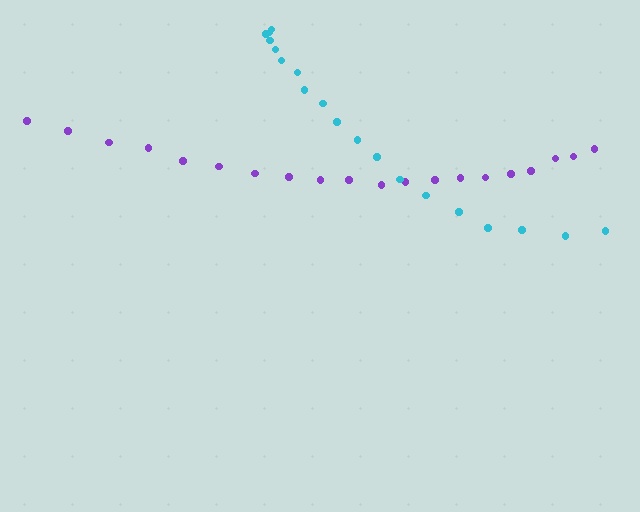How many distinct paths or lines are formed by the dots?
There are 2 distinct paths.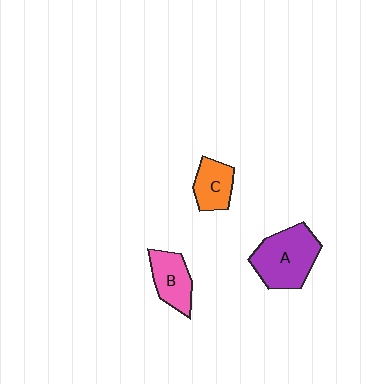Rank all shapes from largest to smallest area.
From largest to smallest: A (purple), B (pink), C (orange).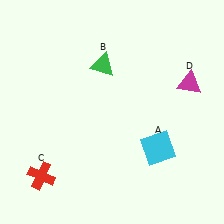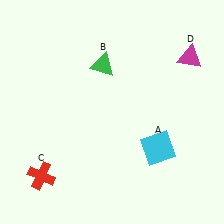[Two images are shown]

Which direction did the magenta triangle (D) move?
The magenta triangle (D) moved up.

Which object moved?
The magenta triangle (D) moved up.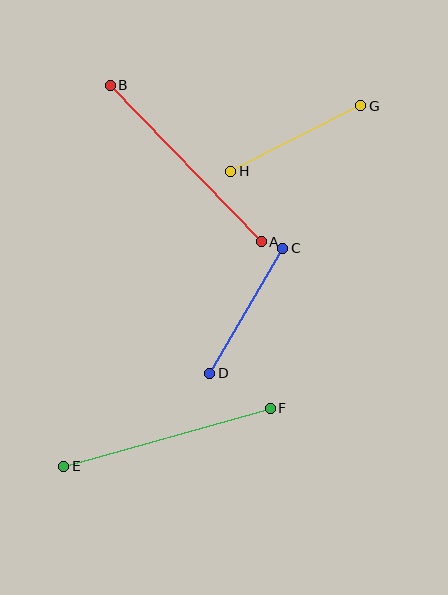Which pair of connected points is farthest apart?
Points A and B are farthest apart.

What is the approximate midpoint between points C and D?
The midpoint is at approximately (246, 311) pixels.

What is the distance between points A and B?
The distance is approximately 217 pixels.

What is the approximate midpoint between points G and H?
The midpoint is at approximately (296, 139) pixels.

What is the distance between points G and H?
The distance is approximately 145 pixels.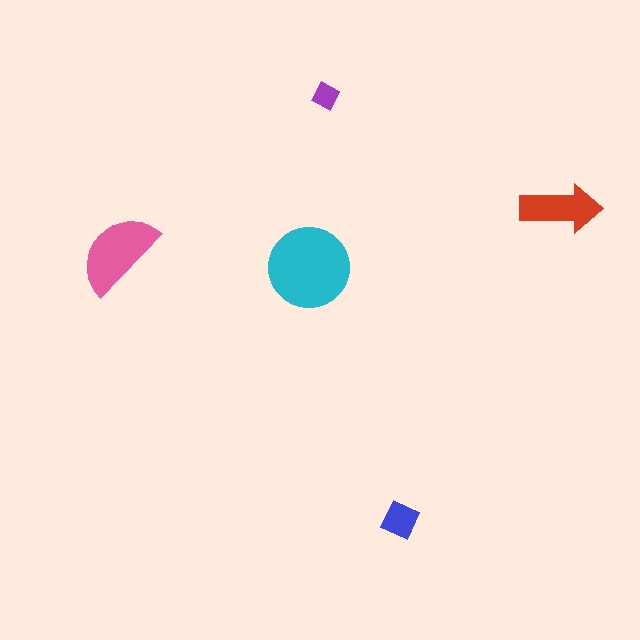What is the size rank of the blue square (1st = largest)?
4th.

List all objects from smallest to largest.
The purple diamond, the blue square, the red arrow, the pink semicircle, the cyan circle.